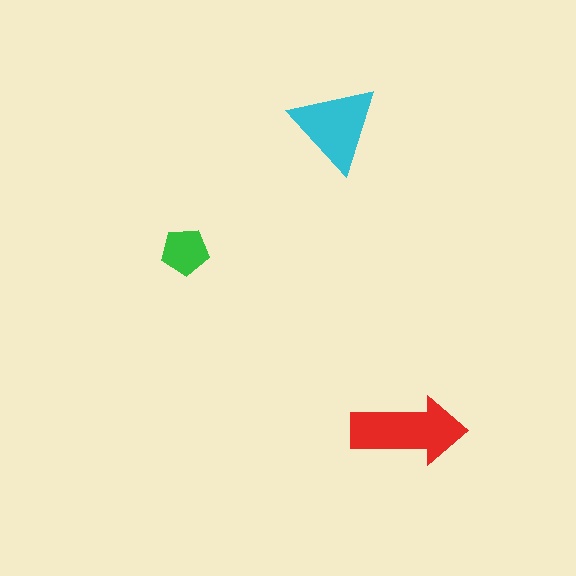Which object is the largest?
The red arrow.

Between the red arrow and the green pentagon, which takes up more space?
The red arrow.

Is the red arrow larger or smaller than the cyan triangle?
Larger.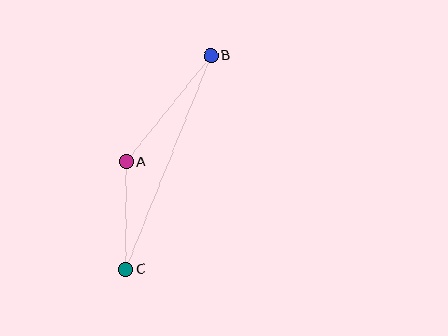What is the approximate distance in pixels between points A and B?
The distance between A and B is approximately 136 pixels.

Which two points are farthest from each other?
Points B and C are farthest from each other.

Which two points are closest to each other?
Points A and C are closest to each other.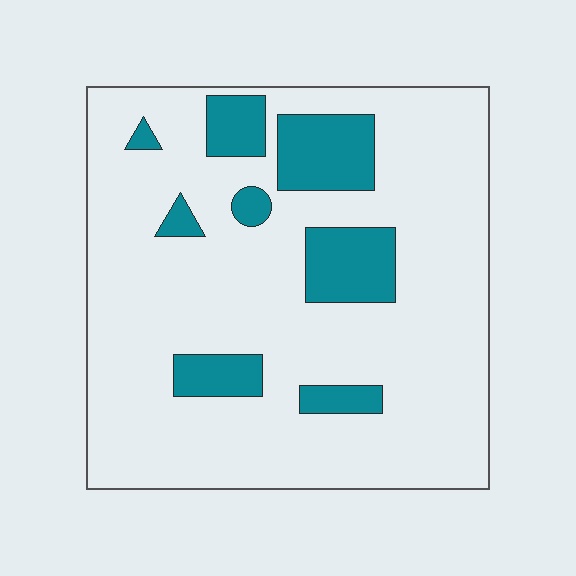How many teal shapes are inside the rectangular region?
8.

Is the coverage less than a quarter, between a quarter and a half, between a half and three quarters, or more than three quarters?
Less than a quarter.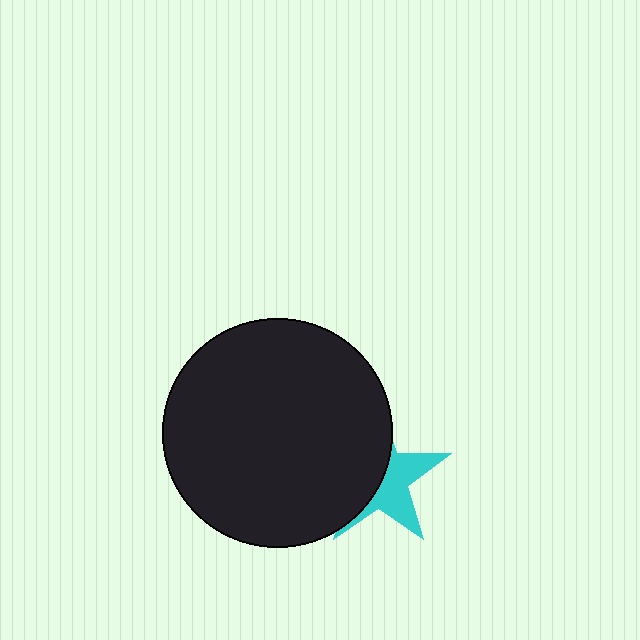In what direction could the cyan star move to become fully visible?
The cyan star could move right. That would shift it out from behind the black circle entirely.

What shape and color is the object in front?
The object in front is a black circle.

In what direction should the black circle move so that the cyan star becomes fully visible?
The black circle should move left. That is the shortest direction to clear the overlap and leave the cyan star fully visible.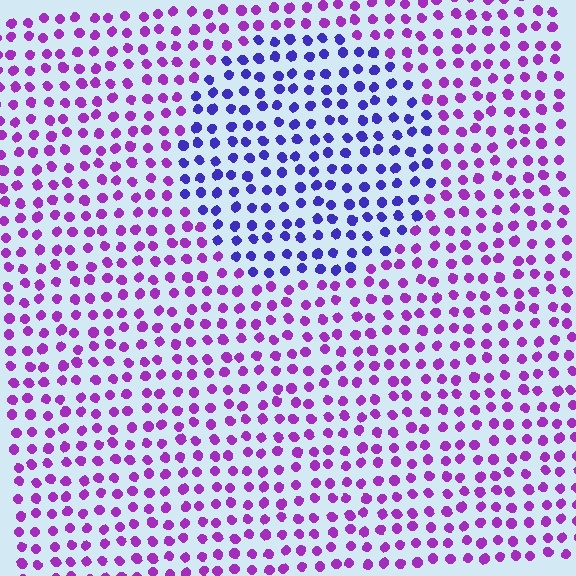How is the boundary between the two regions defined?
The boundary is defined purely by a slight shift in hue (about 44 degrees). Spacing, size, and orientation are identical on both sides.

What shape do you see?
I see a circle.